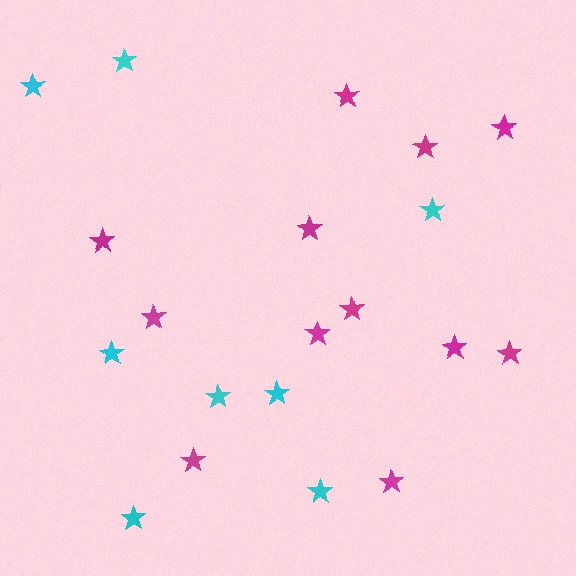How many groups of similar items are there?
There are 2 groups: one group of cyan stars (8) and one group of magenta stars (12).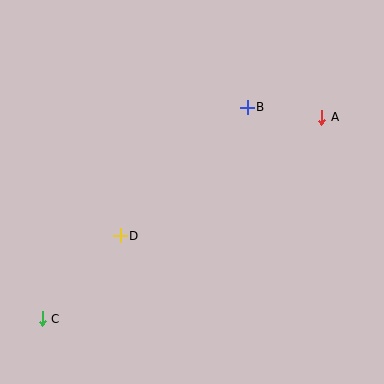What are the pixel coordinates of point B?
Point B is at (247, 107).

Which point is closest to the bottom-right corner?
Point A is closest to the bottom-right corner.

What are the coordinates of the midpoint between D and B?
The midpoint between D and B is at (184, 171).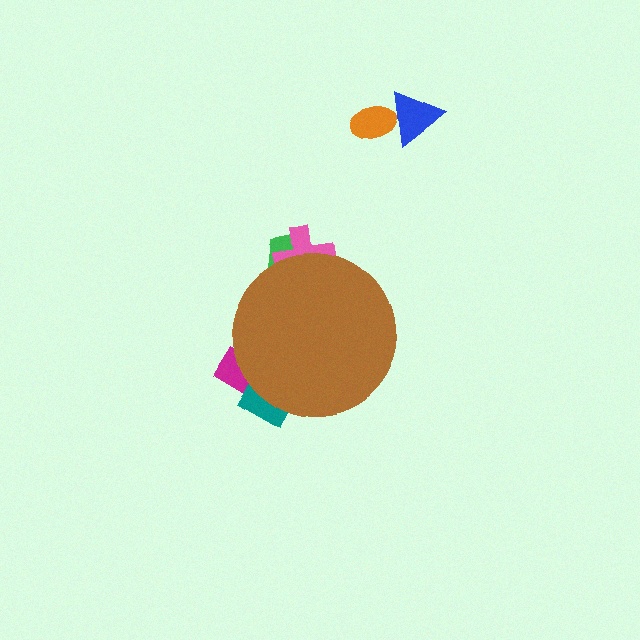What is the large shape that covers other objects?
A brown circle.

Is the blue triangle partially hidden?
No, the blue triangle is fully visible.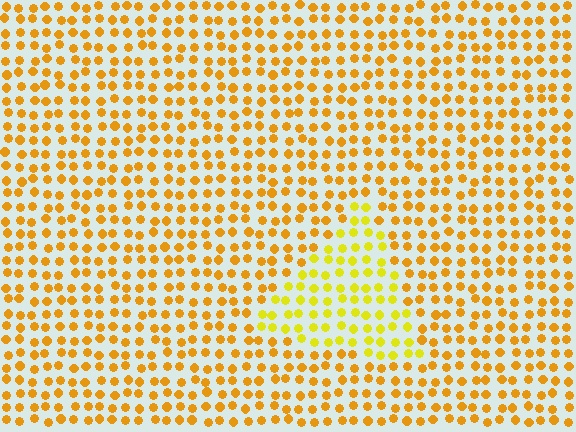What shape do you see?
I see a triangle.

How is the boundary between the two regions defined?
The boundary is defined purely by a slight shift in hue (about 25 degrees). Spacing, size, and orientation are identical on both sides.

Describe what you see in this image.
The image is filled with small orange elements in a uniform arrangement. A triangle-shaped region is visible where the elements are tinted to a slightly different hue, forming a subtle color boundary.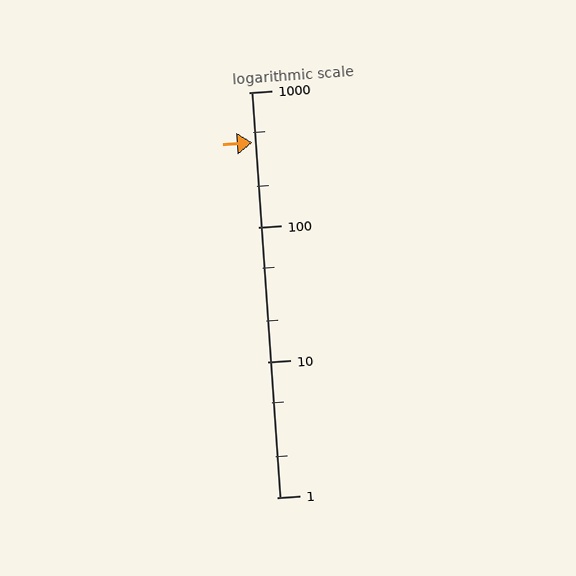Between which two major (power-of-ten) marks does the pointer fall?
The pointer is between 100 and 1000.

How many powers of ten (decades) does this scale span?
The scale spans 3 decades, from 1 to 1000.